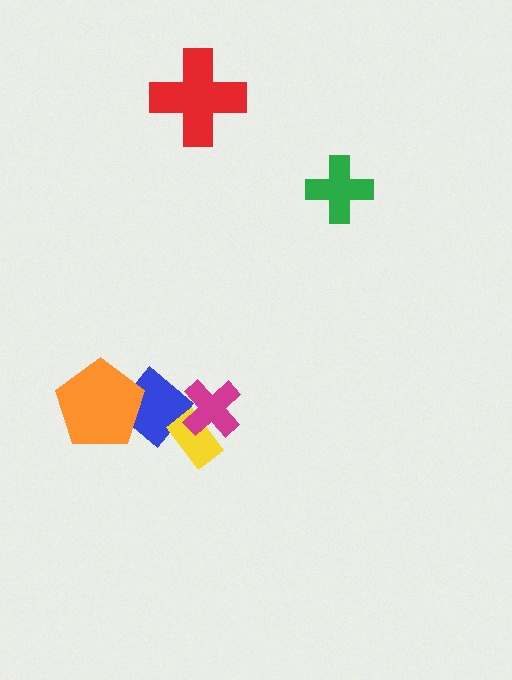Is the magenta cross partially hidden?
No, no other shape covers it.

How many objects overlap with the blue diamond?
1 object overlaps with the blue diamond.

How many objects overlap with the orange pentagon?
1 object overlaps with the orange pentagon.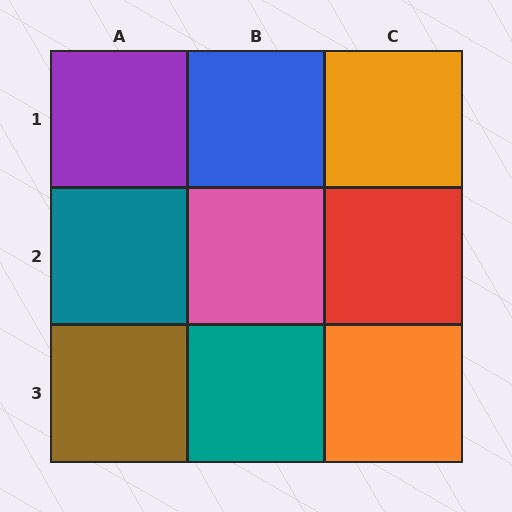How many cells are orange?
2 cells are orange.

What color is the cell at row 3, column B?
Teal.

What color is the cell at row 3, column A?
Brown.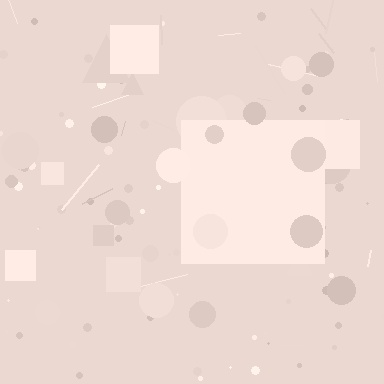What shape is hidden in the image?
A square is hidden in the image.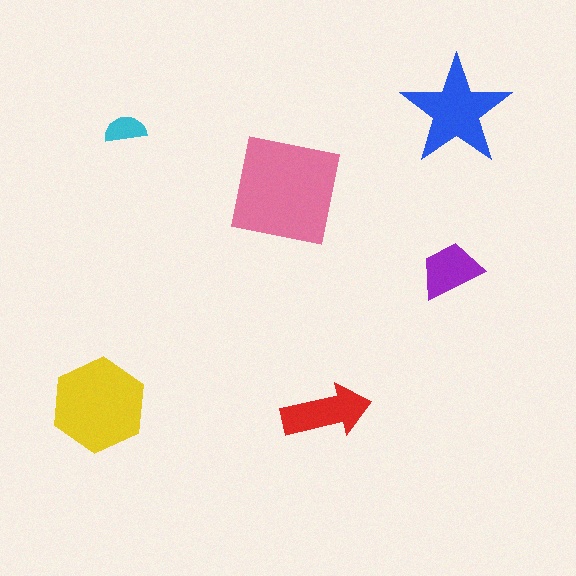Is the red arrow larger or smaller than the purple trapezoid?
Larger.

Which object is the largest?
The pink square.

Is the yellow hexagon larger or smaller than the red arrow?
Larger.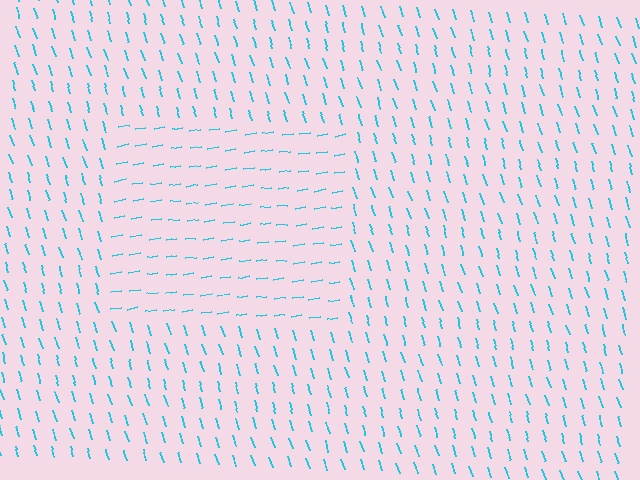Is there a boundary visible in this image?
Yes, there is a texture boundary formed by a change in line orientation.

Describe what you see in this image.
The image is filled with small cyan line segments. A rectangle region in the image has lines oriented differently from the surrounding lines, creating a visible texture boundary.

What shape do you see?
I see a rectangle.